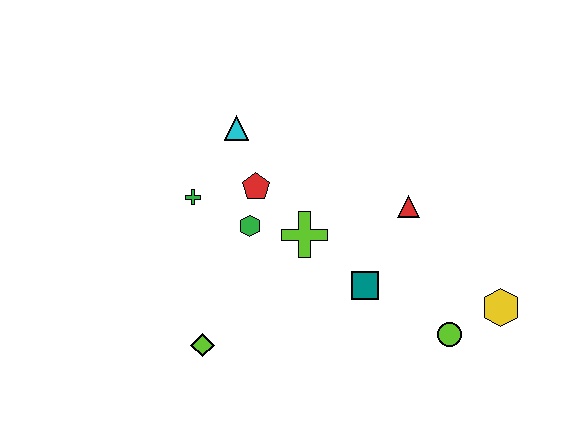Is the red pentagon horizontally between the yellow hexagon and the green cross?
Yes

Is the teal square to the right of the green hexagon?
Yes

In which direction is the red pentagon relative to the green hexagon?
The red pentagon is above the green hexagon.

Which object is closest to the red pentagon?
The green hexagon is closest to the red pentagon.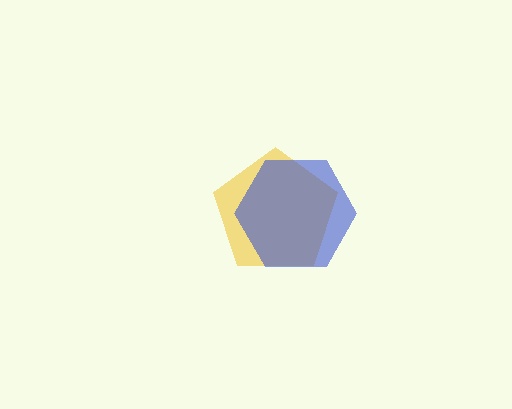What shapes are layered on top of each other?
The layered shapes are: a yellow pentagon, a blue hexagon.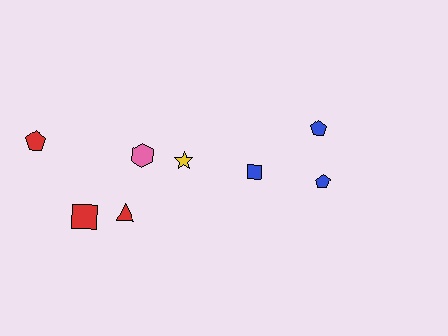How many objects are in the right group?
There are 3 objects.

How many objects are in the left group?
There are 5 objects.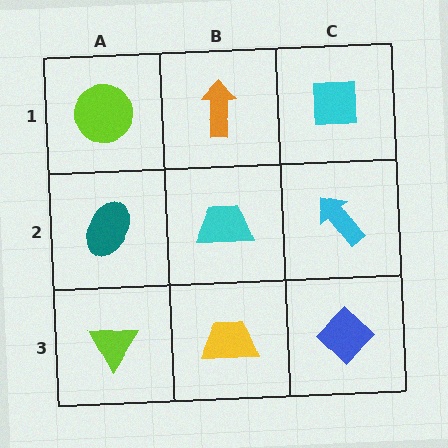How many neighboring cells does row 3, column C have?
2.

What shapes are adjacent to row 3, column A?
A teal ellipse (row 2, column A), a yellow trapezoid (row 3, column B).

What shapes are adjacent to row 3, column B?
A cyan trapezoid (row 2, column B), a lime triangle (row 3, column A), a blue diamond (row 3, column C).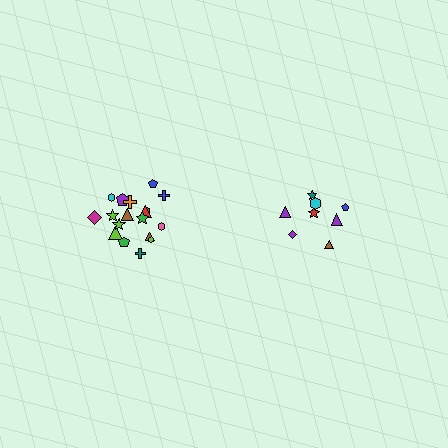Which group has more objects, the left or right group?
The left group.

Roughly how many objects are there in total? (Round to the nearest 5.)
Roughly 25 objects in total.